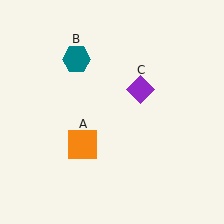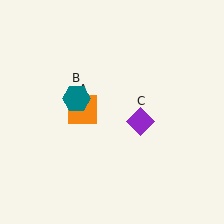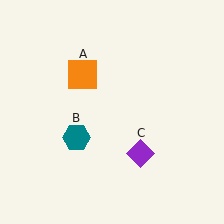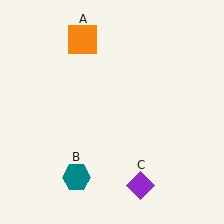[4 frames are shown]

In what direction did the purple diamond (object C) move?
The purple diamond (object C) moved down.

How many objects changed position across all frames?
3 objects changed position: orange square (object A), teal hexagon (object B), purple diamond (object C).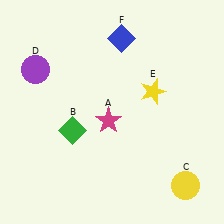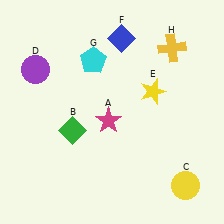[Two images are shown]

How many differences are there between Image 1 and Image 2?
There are 2 differences between the two images.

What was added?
A cyan pentagon (G), a yellow cross (H) were added in Image 2.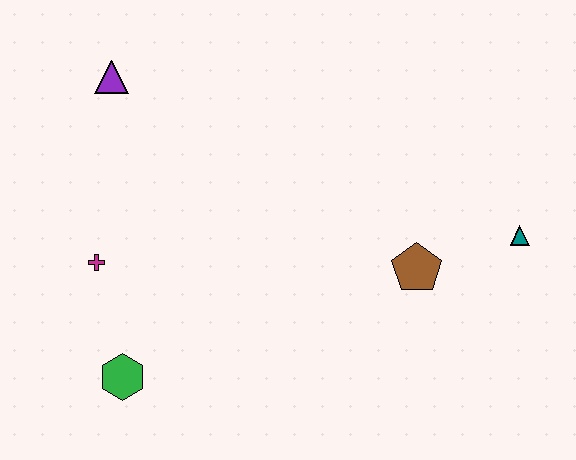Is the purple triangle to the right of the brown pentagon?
No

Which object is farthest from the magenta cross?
The teal triangle is farthest from the magenta cross.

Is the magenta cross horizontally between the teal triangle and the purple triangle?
No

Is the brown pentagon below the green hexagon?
No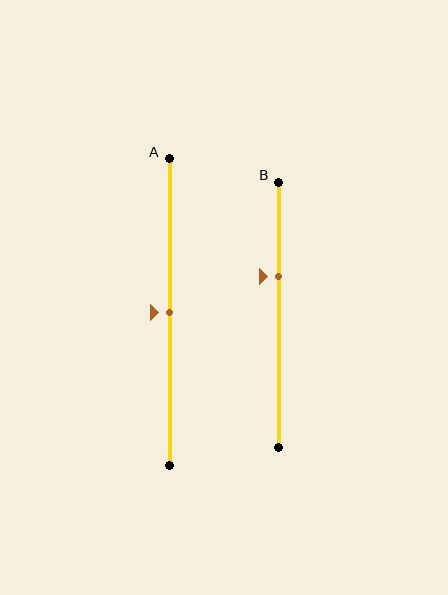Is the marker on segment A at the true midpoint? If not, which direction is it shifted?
Yes, the marker on segment A is at the true midpoint.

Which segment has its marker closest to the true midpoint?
Segment A has its marker closest to the true midpoint.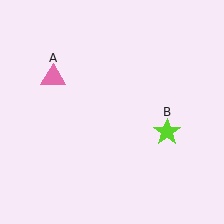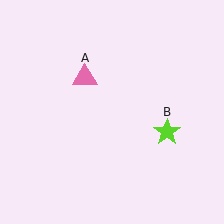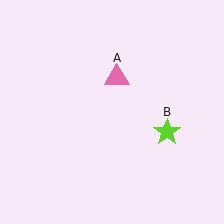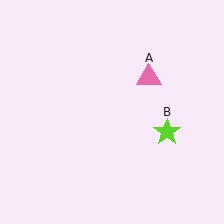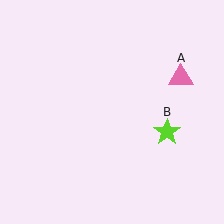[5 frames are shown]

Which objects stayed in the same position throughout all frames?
Lime star (object B) remained stationary.